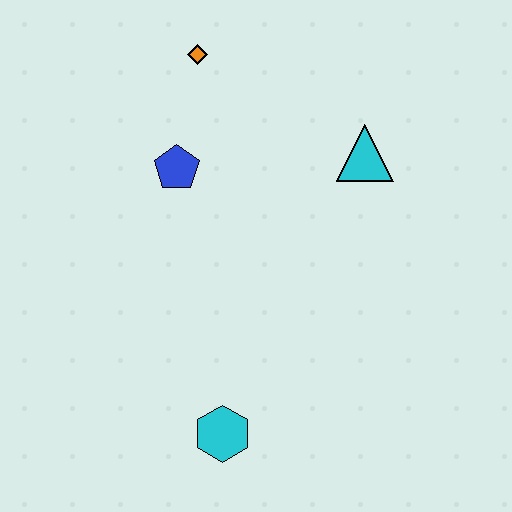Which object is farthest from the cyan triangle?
The cyan hexagon is farthest from the cyan triangle.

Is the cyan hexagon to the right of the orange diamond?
Yes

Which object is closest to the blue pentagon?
The orange diamond is closest to the blue pentagon.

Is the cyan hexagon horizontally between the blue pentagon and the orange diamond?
No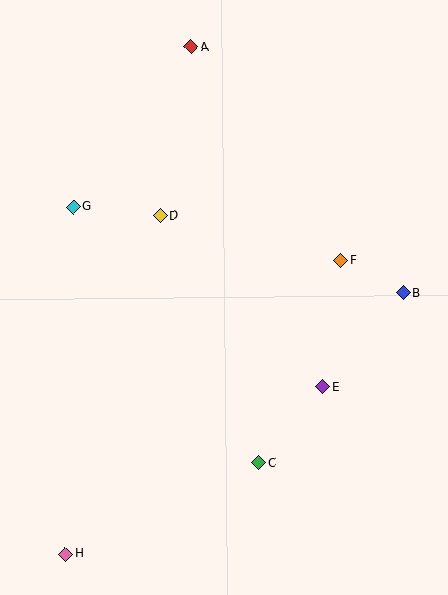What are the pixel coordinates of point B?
Point B is at (403, 293).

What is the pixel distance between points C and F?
The distance between C and F is 218 pixels.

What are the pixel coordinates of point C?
Point C is at (259, 462).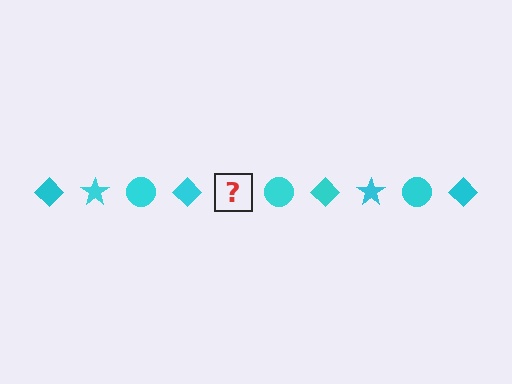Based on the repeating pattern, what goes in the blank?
The blank should be a cyan star.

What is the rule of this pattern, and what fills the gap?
The rule is that the pattern cycles through diamond, star, circle shapes in cyan. The gap should be filled with a cyan star.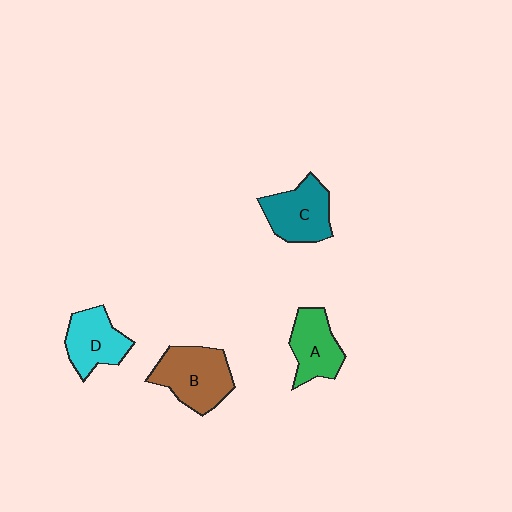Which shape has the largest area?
Shape B (brown).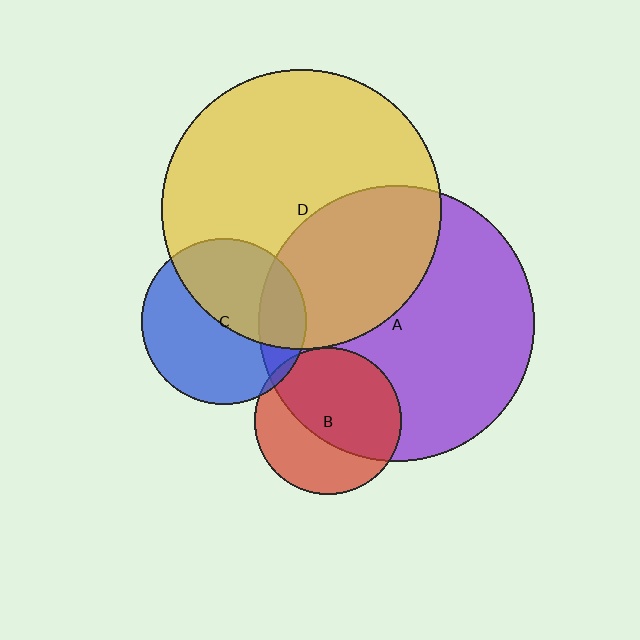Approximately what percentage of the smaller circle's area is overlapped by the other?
Approximately 60%.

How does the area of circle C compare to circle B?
Approximately 1.3 times.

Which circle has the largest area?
Circle D (yellow).